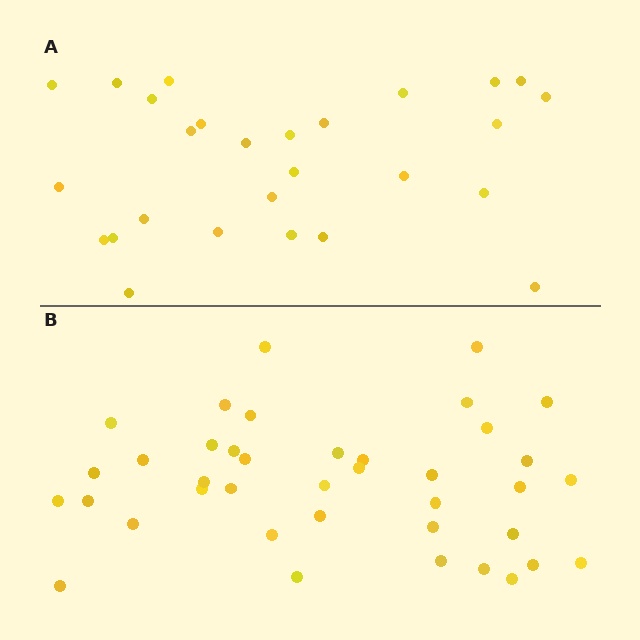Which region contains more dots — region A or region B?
Region B (the bottom region) has more dots.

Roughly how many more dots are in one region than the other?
Region B has roughly 12 or so more dots than region A.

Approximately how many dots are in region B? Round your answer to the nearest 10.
About 40 dots. (The exact count is 39, which rounds to 40.)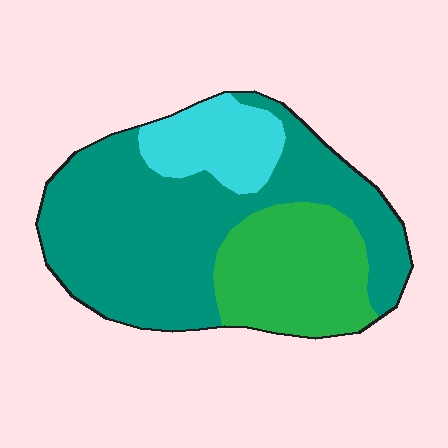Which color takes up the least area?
Cyan, at roughly 15%.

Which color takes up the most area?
Teal, at roughly 60%.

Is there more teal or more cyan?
Teal.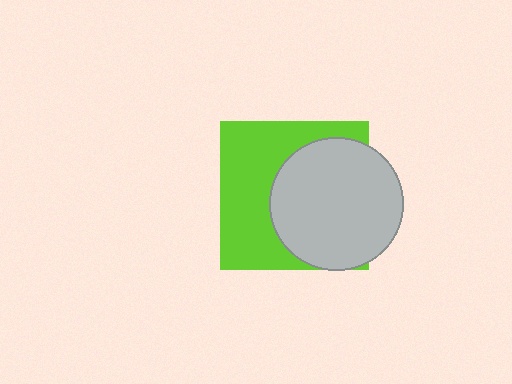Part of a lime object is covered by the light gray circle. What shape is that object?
It is a square.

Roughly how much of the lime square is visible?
About half of it is visible (roughly 49%).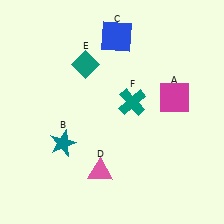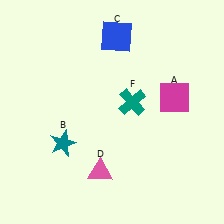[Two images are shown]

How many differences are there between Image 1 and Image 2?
There is 1 difference between the two images.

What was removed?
The teal diamond (E) was removed in Image 2.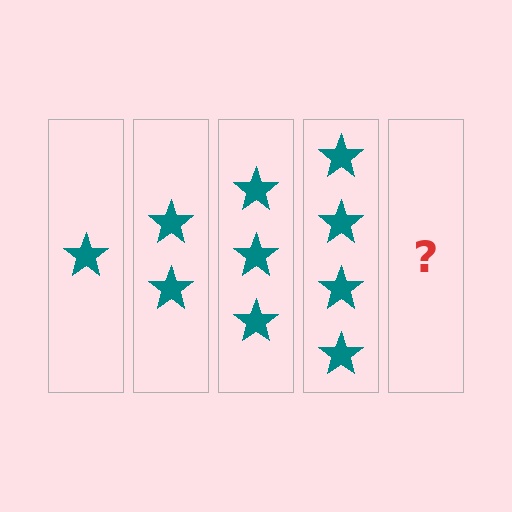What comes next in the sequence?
The next element should be 5 stars.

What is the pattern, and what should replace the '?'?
The pattern is that each step adds one more star. The '?' should be 5 stars.